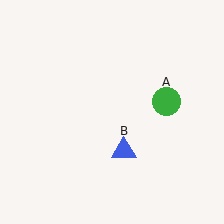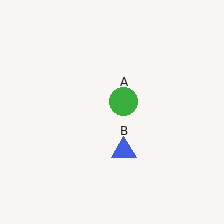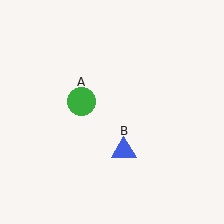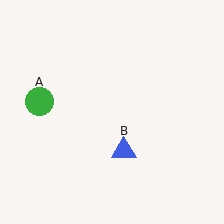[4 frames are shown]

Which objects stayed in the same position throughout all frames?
Blue triangle (object B) remained stationary.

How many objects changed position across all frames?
1 object changed position: green circle (object A).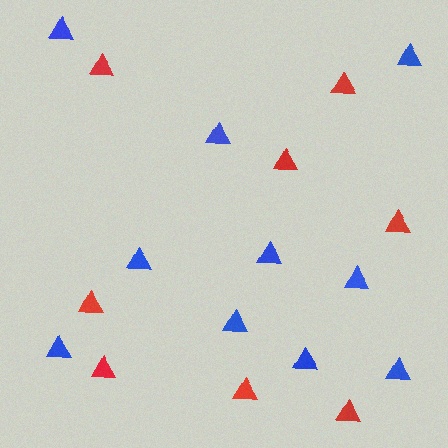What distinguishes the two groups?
There are 2 groups: one group of red triangles (8) and one group of blue triangles (10).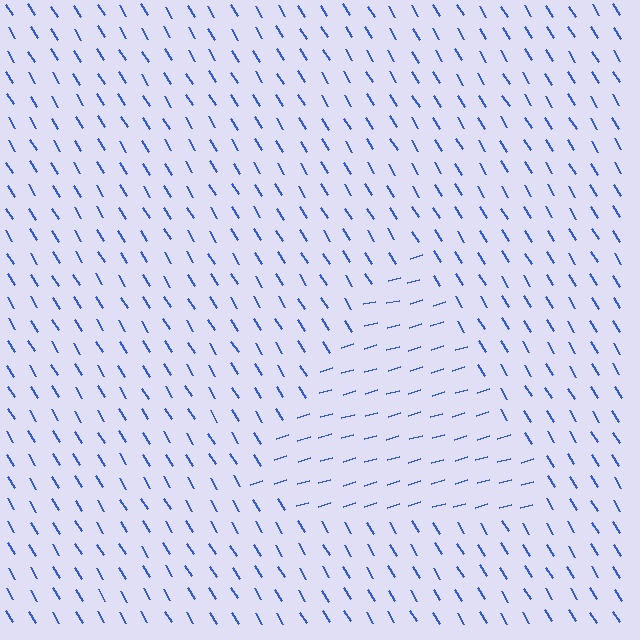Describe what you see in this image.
The image is filled with small blue line segments. A triangle region in the image has lines oriented differently from the surrounding lines, creating a visible texture boundary.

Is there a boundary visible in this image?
Yes, there is a texture boundary formed by a change in line orientation.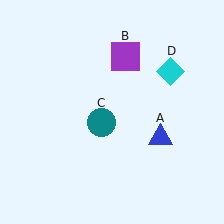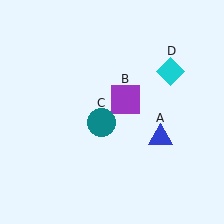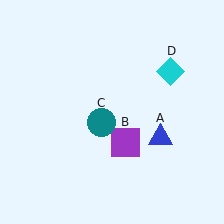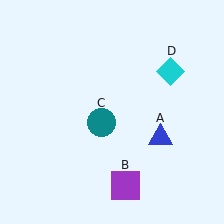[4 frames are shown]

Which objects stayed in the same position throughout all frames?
Blue triangle (object A) and teal circle (object C) and cyan diamond (object D) remained stationary.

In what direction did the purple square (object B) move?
The purple square (object B) moved down.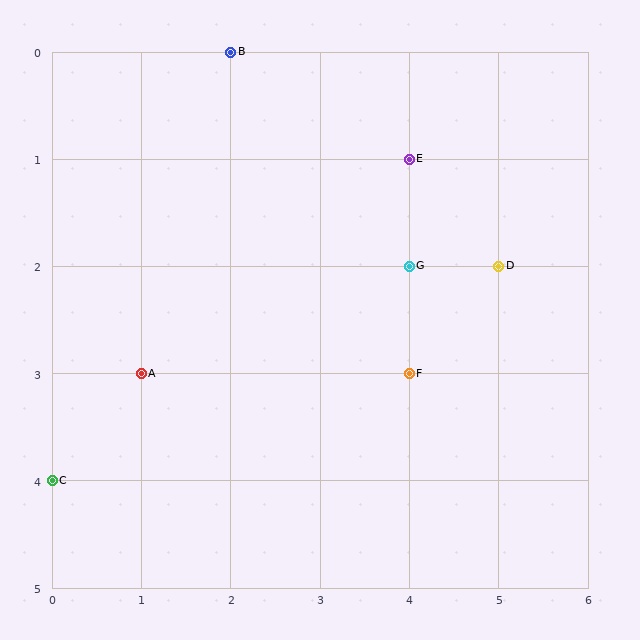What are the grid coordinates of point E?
Point E is at grid coordinates (4, 1).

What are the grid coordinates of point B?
Point B is at grid coordinates (2, 0).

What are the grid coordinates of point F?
Point F is at grid coordinates (4, 3).